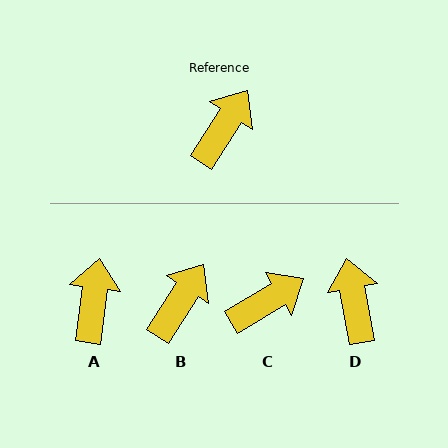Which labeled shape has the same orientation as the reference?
B.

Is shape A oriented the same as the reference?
No, it is off by about 25 degrees.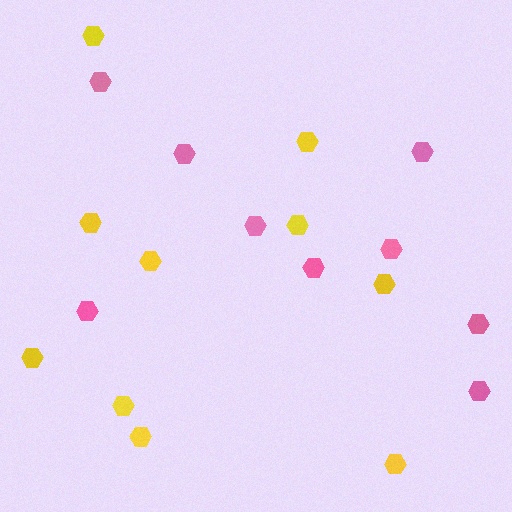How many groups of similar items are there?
There are 2 groups: one group of pink hexagons (9) and one group of yellow hexagons (10).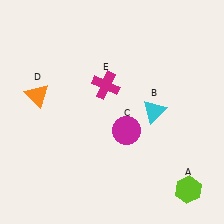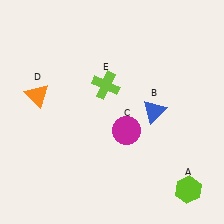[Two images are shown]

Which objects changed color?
B changed from cyan to blue. E changed from magenta to lime.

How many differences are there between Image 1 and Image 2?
There are 2 differences between the two images.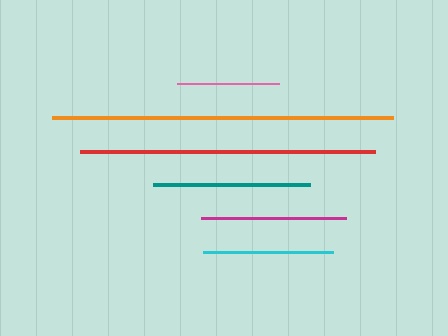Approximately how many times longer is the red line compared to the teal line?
The red line is approximately 1.9 times the length of the teal line.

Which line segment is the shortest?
The pink line is the shortest at approximately 102 pixels.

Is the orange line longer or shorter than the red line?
The orange line is longer than the red line.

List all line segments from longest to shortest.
From longest to shortest: orange, red, teal, magenta, cyan, pink.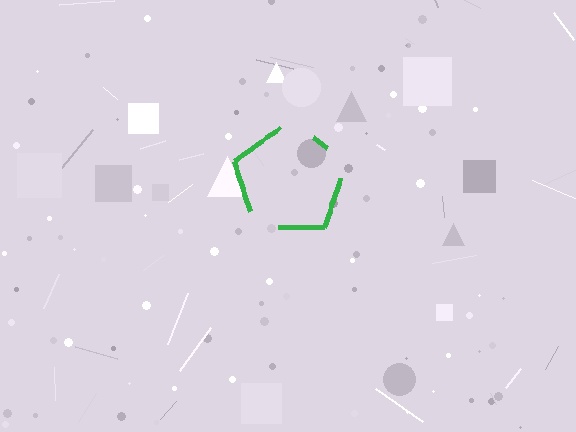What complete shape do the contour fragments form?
The contour fragments form a pentagon.